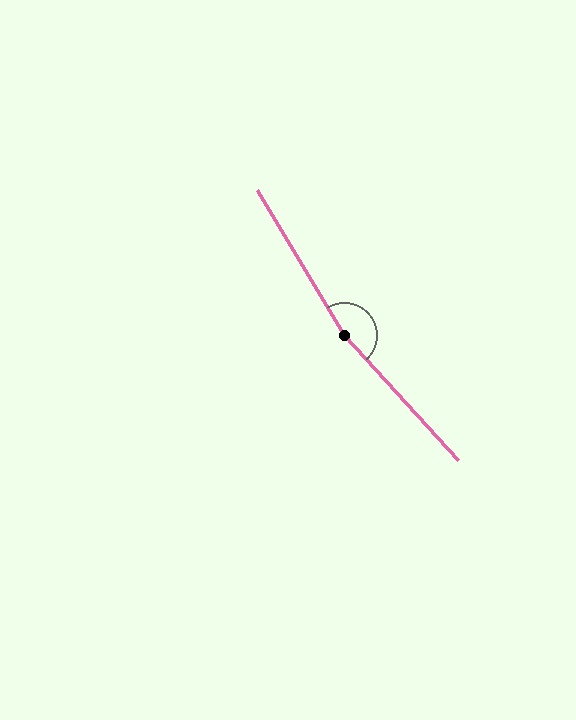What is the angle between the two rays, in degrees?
Approximately 169 degrees.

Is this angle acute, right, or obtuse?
It is obtuse.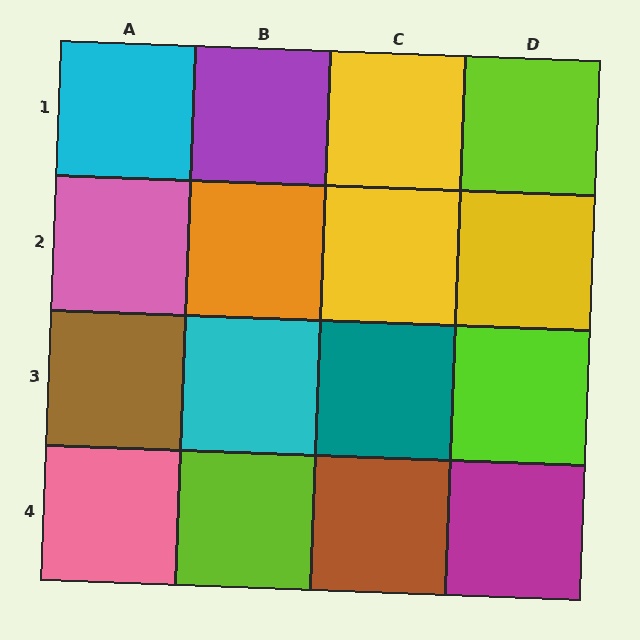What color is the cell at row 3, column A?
Brown.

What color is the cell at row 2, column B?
Orange.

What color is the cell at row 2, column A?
Pink.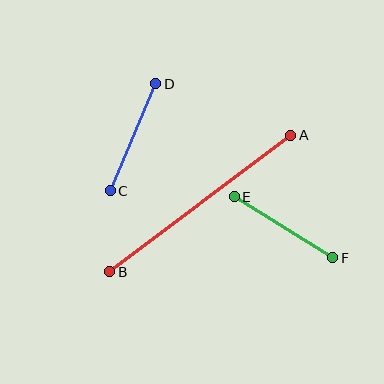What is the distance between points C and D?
The distance is approximately 116 pixels.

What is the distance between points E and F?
The distance is approximately 116 pixels.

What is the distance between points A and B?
The distance is approximately 226 pixels.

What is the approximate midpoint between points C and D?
The midpoint is at approximately (133, 137) pixels.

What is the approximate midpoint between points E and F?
The midpoint is at approximately (283, 227) pixels.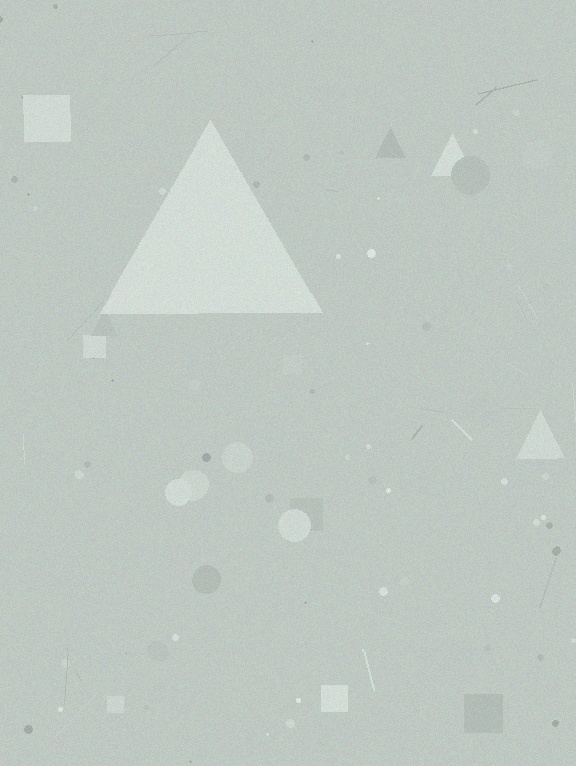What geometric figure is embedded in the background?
A triangle is embedded in the background.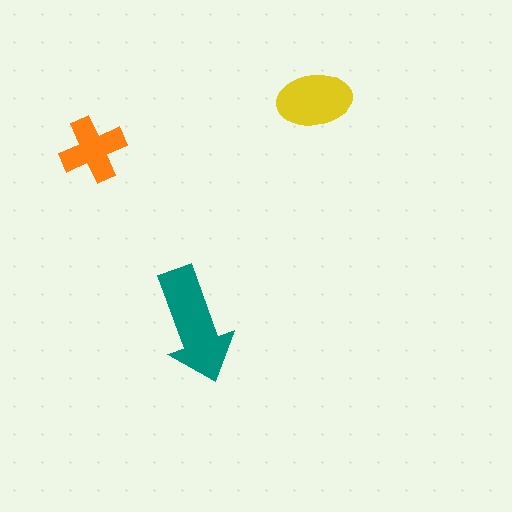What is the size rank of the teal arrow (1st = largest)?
1st.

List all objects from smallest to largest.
The orange cross, the yellow ellipse, the teal arrow.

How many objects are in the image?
There are 3 objects in the image.